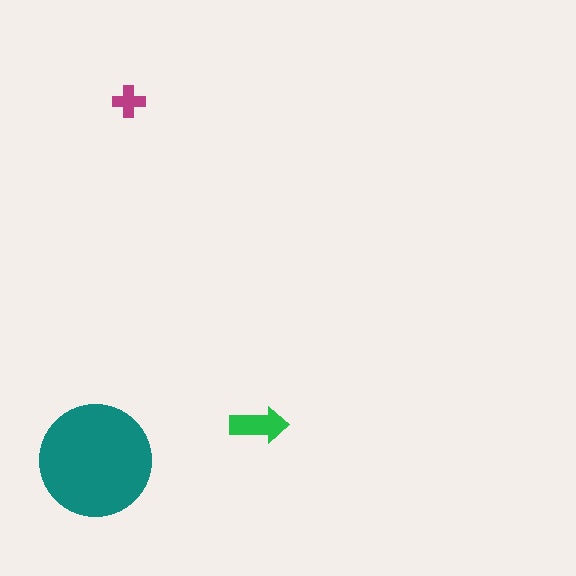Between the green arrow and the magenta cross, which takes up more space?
The green arrow.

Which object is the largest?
The teal circle.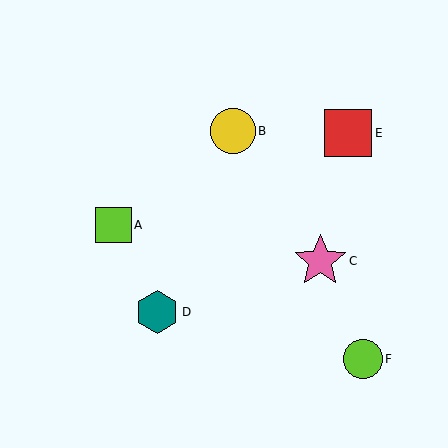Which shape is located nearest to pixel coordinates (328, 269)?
The pink star (labeled C) at (320, 261) is nearest to that location.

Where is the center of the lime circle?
The center of the lime circle is at (363, 359).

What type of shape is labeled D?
Shape D is a teal hexagon.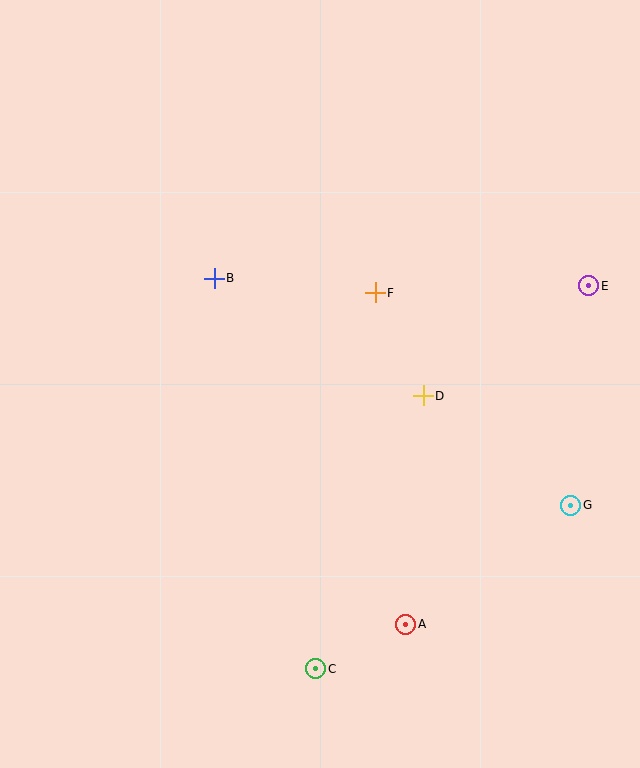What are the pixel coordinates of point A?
Point A is at (406, 624).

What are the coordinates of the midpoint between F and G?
The midpoint between F and G is at (473, 399).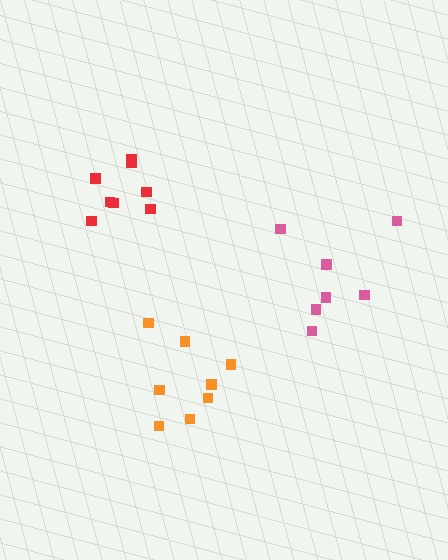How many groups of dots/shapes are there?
There are 3 groups.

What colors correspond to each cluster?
The clusters are colored: orange, red, pink.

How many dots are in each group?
Group 1: 8 dots, Group 2: 8 dots, Group 3: 7 dots (23 total).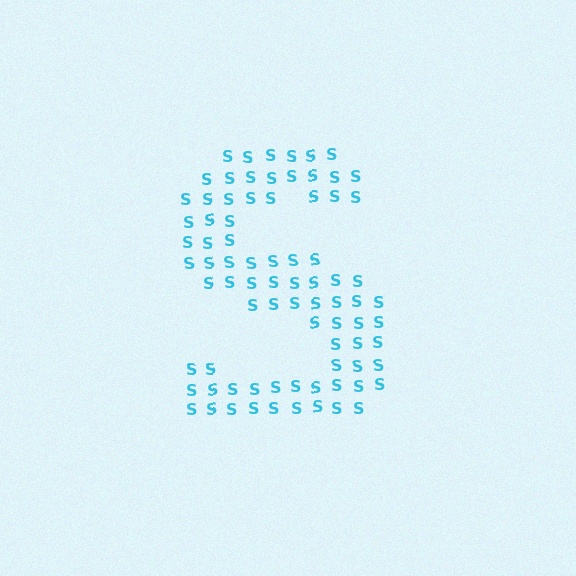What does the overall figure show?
The overall figure shows the letter S.